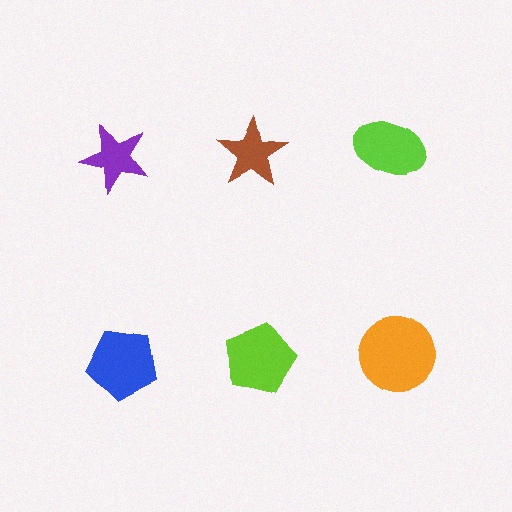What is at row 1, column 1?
A purple star.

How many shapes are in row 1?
3 shapes.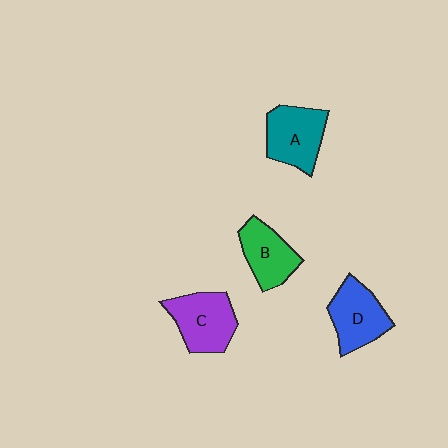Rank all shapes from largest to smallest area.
From largest to smallest: C (purple), A (teal), D (blue), B (green).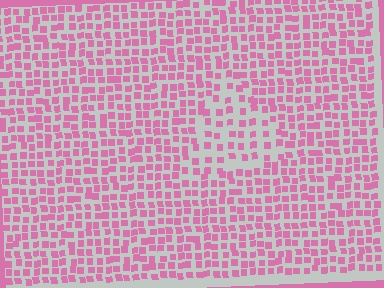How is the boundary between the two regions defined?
The boundary is defined by a change in element density (approximately 1.7x ratio). All elements are the same color, size, and shape.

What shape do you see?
I see a triangle.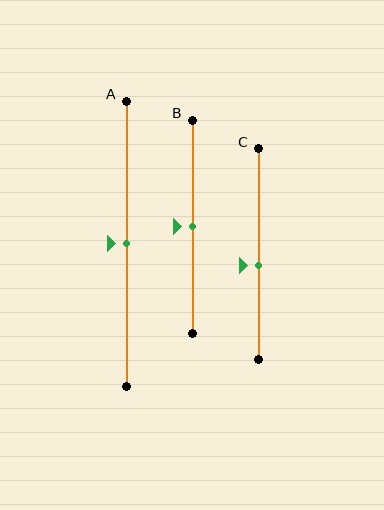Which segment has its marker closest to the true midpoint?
Segment A has its marker closest to the true midpoint.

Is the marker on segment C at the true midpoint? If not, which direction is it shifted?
No, the marker on segment C is shifted downward by about 6% of the segment length.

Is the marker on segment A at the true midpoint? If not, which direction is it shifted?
Yes, the marker on segment A is at the true midpoint.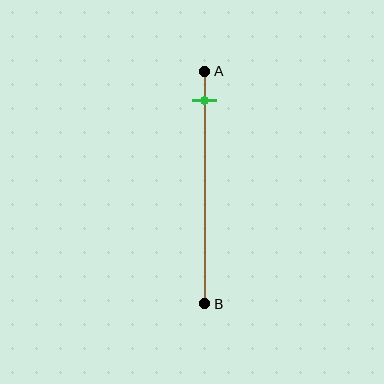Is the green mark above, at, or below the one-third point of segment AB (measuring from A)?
The green mark is above the one-third point of segment AB.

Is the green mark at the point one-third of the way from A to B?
No, the mark is at about 15% from A, not at the 33% one-third point.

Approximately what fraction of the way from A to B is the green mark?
The green mark is approximately 15% of the way from A to B.